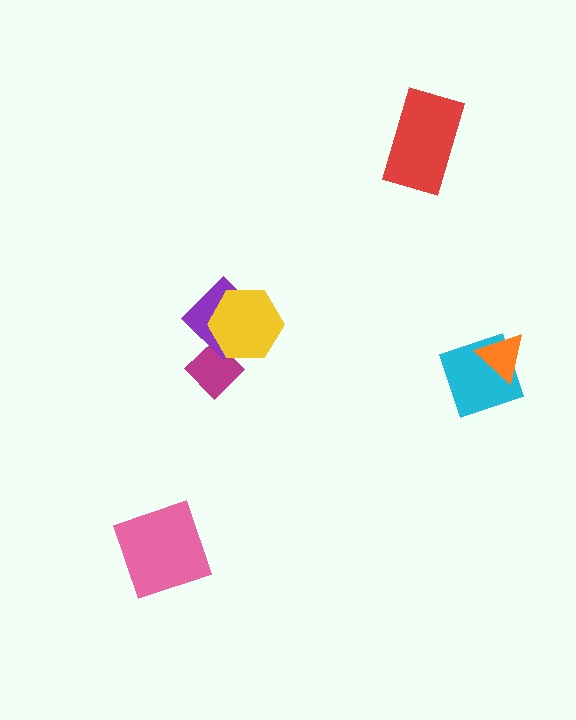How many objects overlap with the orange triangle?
1 object overlaps with the orange triangle.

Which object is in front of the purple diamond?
The yellow hexagon is in front of the purple diamond.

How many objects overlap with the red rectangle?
0 objects overlap with the red rectangle.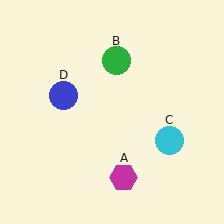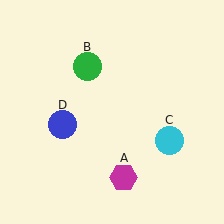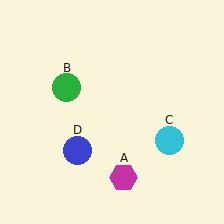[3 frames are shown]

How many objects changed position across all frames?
2 objects changed position: green circle (object B), blue circle (object D).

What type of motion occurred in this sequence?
The green circle (object B), blue circle (object D) rotated counterclockwise around the center of the scene.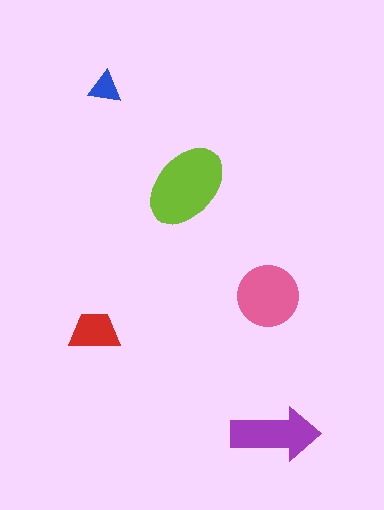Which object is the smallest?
The blue triangle.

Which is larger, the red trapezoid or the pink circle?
The pink circle.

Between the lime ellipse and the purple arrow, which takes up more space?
The lime ellipse.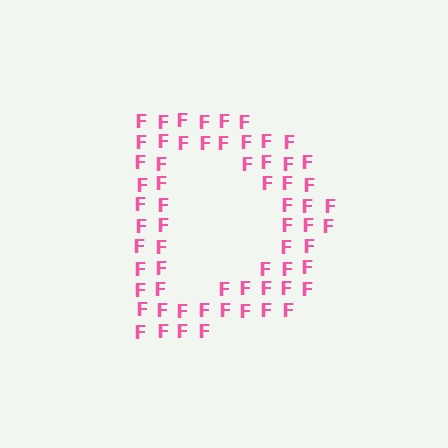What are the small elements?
The small elements are letter F's.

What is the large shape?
The large shape is the letter D.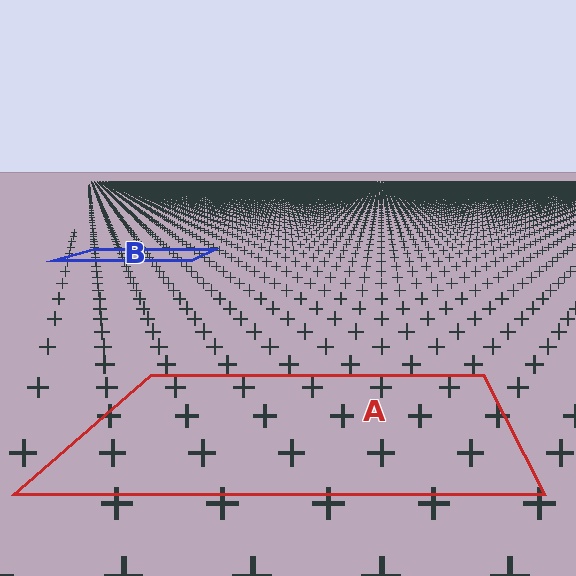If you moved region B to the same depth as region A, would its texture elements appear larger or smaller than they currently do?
They would appear larger. At a closer depth, the same texture elements are projected at a bigger on-screen size.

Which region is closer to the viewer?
Region A is closer. The texture elements there are larger and more spread out.